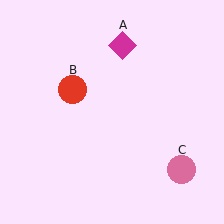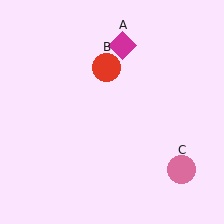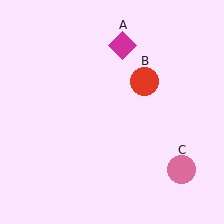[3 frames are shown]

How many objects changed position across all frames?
1 object changed position: red circle (object B).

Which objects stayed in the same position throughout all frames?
Magenta diamond (object A) and pink circle (object C) remained stationary.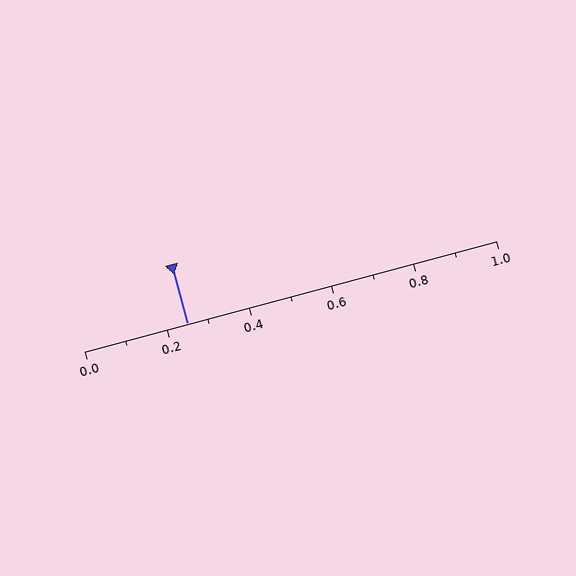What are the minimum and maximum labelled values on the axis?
The axis runs from 0.0 to 1.0.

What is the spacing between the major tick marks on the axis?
The major ticks are spaced 0.2 apart.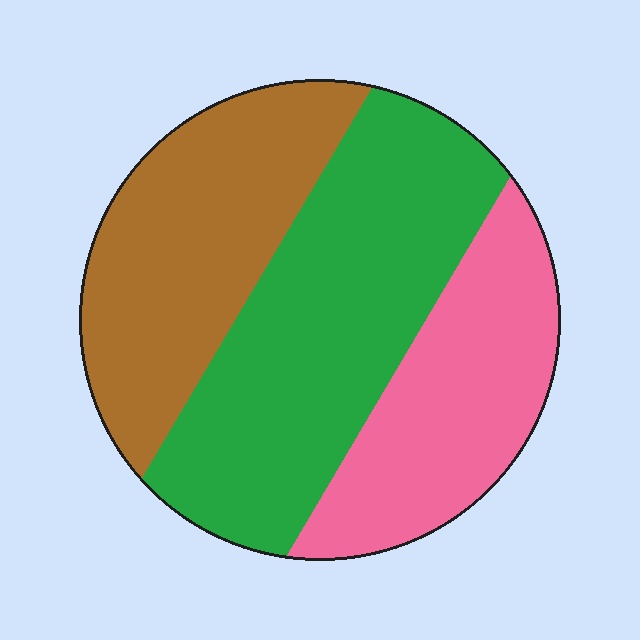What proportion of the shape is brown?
Brown takes up between a quarter and a half of the shape.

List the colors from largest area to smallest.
From largest to smallest: green, brown, pink.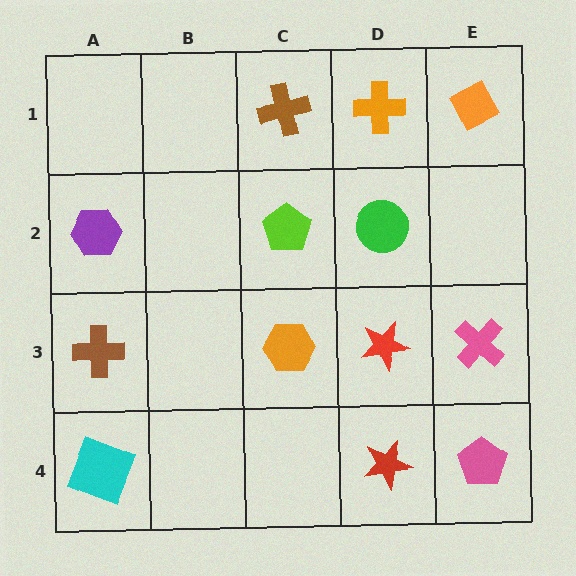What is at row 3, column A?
A brown cross.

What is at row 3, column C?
An orange hexagon.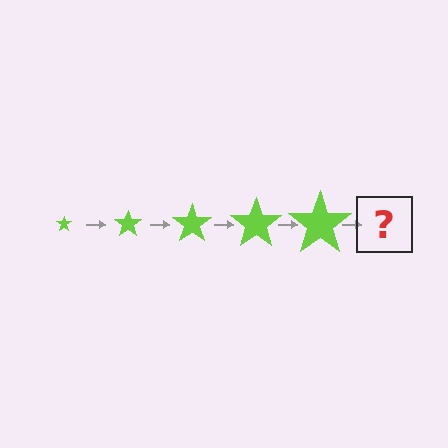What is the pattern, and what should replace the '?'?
The pattern is that the star gets progressively larger each step. The '?' should be a lime star, larger than the previous one.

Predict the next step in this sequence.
The next step is a lime star, larger than the previous one.